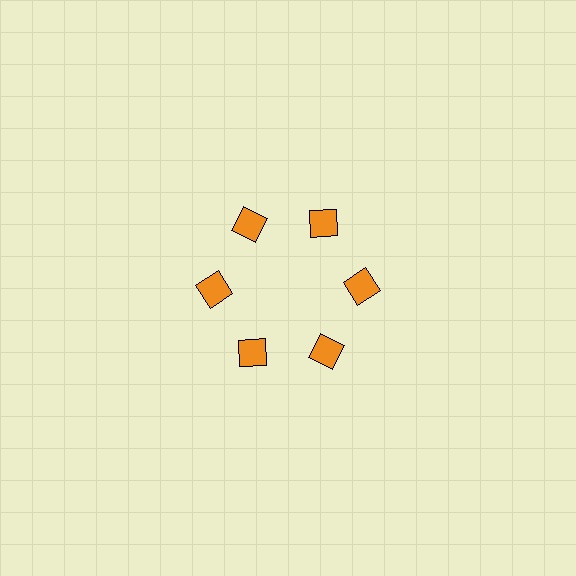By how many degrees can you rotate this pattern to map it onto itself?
The pattern maps onto itself every 60 degrees of rotation.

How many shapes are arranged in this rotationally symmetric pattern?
There are 6 shapes, arranged in 6 groups of 1.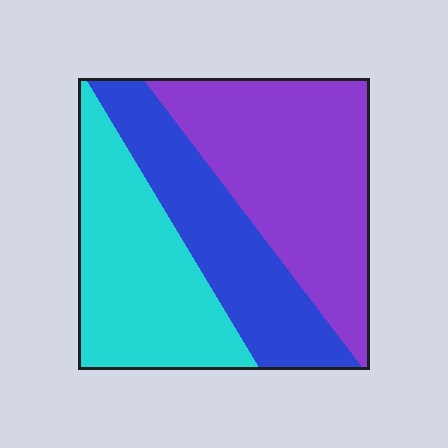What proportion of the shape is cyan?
Cyan covers around 35% of the shape.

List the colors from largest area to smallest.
From largest to smallest: purple, cyan, blue.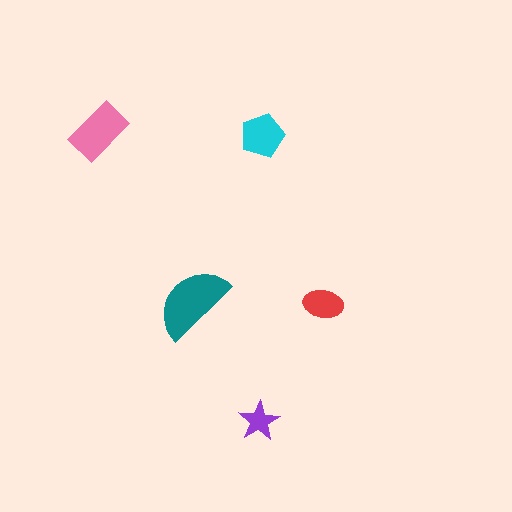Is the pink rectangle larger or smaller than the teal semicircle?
Smaller.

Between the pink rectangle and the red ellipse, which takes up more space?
The pink rectangle.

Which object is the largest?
The teal semicircle.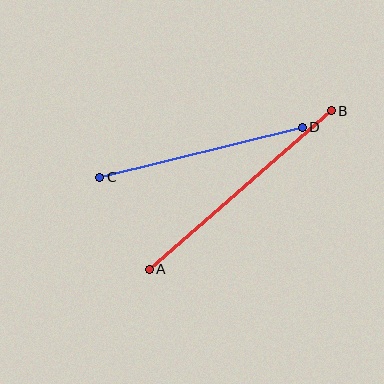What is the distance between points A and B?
The distance is approximately 242 pixels.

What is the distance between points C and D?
The distance is approximately 208 pixels.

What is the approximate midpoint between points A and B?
The midpoint is at approximately (240, 190) pixels.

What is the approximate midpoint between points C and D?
The midpoint is at approximately (201, 152) pixels.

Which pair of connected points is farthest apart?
Points A and B are farthest apart.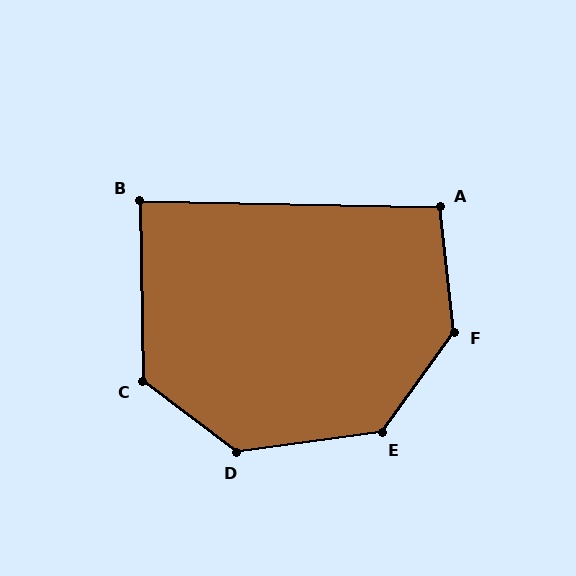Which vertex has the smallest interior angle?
B, at approximately 88 degrees.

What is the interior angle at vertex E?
Approximately 134 degrees (obtuse).